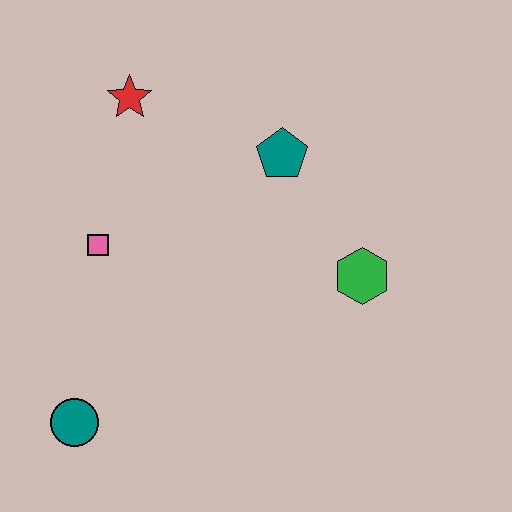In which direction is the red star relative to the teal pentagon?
The red star is to the left of the teal pentagon.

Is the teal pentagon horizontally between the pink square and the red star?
No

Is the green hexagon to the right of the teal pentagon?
Yes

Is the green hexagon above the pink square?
No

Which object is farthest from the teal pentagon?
The teal circle is farthest from the teal pentagon.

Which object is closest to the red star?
The pink square is closest to the red star.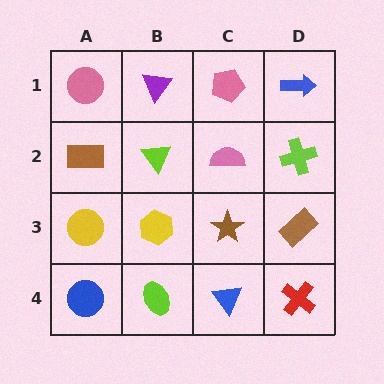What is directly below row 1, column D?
A lime cross.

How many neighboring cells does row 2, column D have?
3.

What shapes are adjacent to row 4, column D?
A brown rectangle (row 3, column D), a blue triangle (row 4, column C).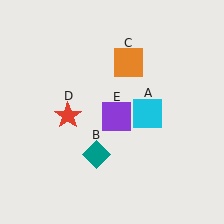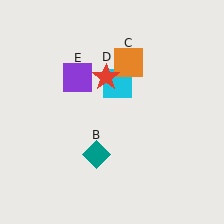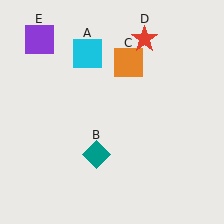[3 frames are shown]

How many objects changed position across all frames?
3 objects changed position: cyan square (object A), red star (object D), purple square (object E).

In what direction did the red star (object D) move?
The red star (object D) moved up and to the right.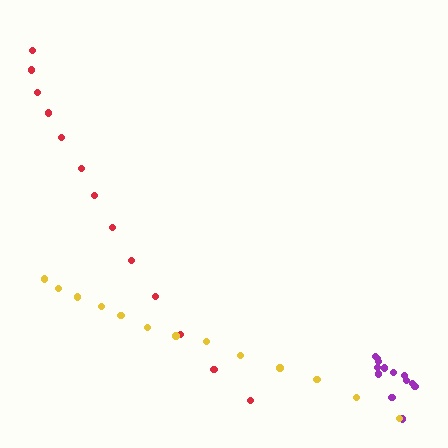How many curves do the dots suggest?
There are 3 distinct paths.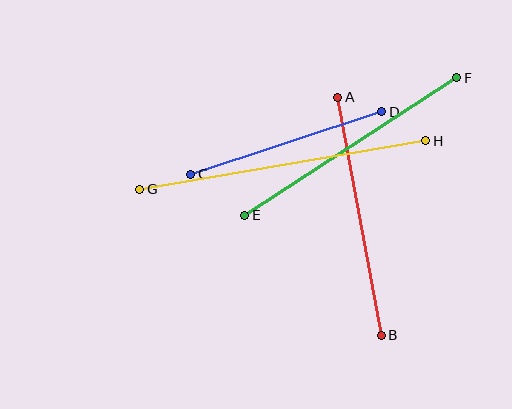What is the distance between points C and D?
The distance is approximately 201 pixels.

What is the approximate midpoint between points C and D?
The midpoint is at approximately (286, 143) pixels.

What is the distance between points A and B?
The distance is approximately 242 pixels.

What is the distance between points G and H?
The distance is approximately 290 pixels.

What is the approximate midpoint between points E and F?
The midpoint is at approximately (351, 147) pixels.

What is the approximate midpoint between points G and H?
The midpoint is at approximately (283, 165) pixels.